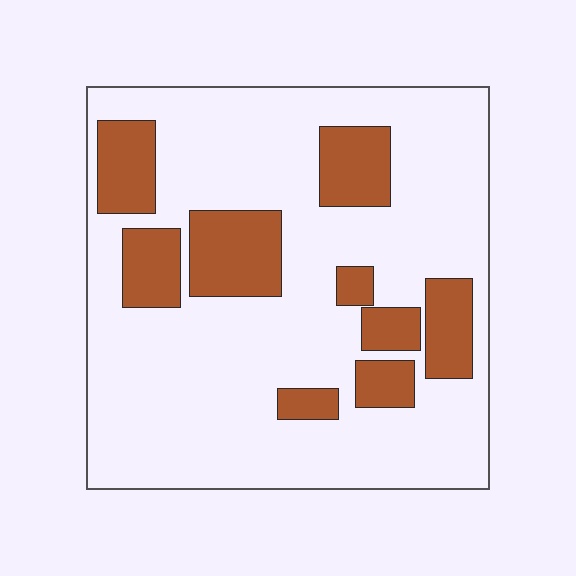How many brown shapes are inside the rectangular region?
9.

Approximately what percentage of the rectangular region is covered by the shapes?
Approximately 25%.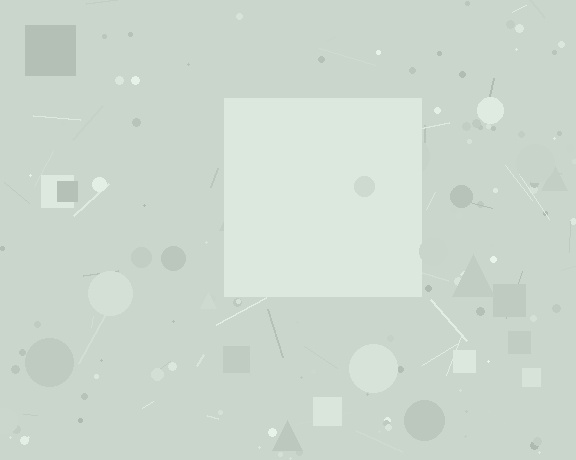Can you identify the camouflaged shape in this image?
The camouflaged shape is a square.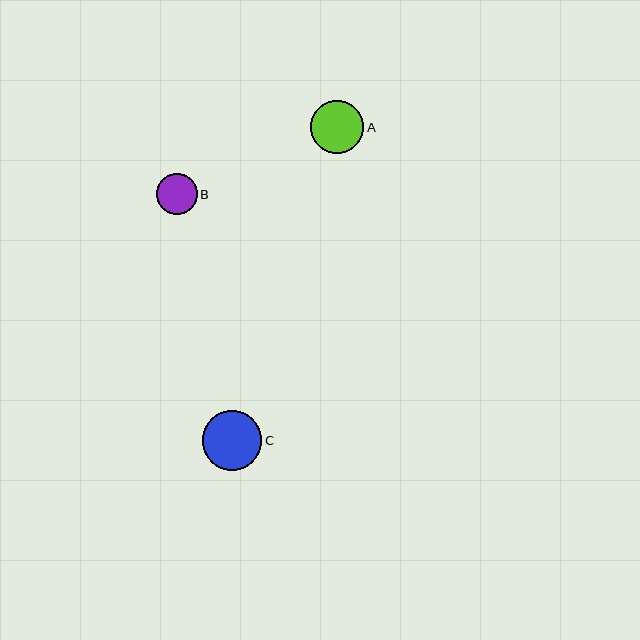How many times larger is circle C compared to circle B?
Circle C is approximately 1.5 times the size of circle B.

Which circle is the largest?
Circle C is the largest with a size of approximately 60 pixels.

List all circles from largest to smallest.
From largest to smallest: C, A, B.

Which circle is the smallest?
Circle B is the smallest with a size of approximately 41 pixels.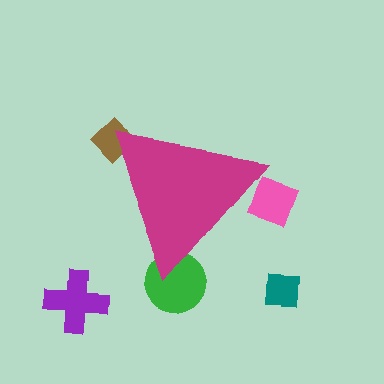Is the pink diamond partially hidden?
Yes, the pink diamond is partially hidden behind the magenta triangle.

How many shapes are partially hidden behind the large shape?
3 shapes are partially hidden.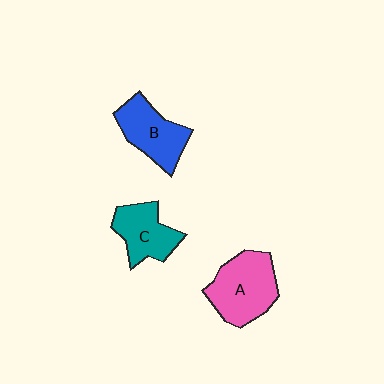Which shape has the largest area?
Shape A (pink).